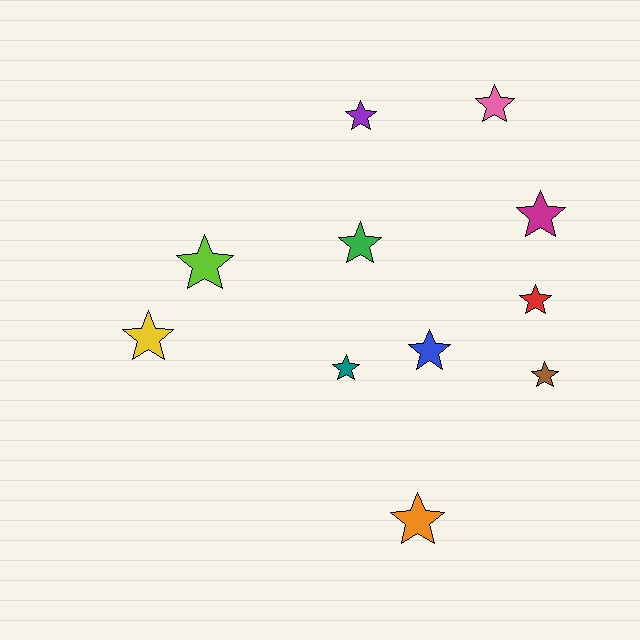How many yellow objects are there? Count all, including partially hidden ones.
There is 1 yellow object.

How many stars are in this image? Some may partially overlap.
There are 11 stars.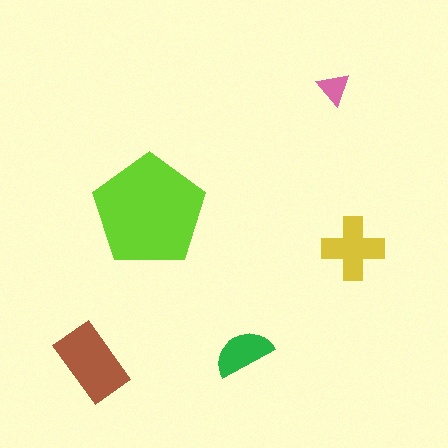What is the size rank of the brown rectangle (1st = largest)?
2nd.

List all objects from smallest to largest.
The pink triangle, the green semicircle, the yellow cross, the brown rectangle, the lime pentagon.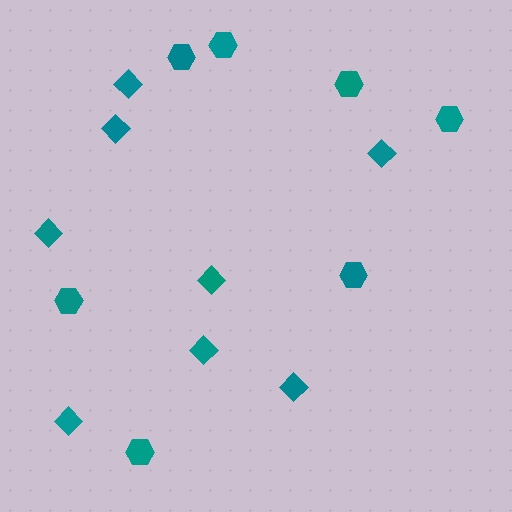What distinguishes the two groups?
There are 2 groups: one group of hexagons (7) and one group of diamonds (8).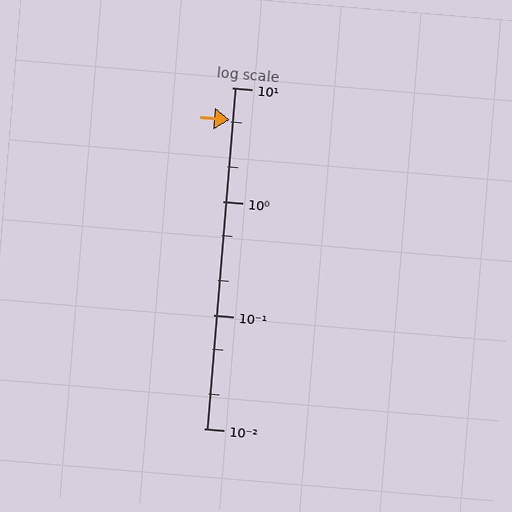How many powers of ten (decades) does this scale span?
The scale spans 3 decades, from 0.01 to 10.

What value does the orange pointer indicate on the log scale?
The pointer indicates approximately 5.2.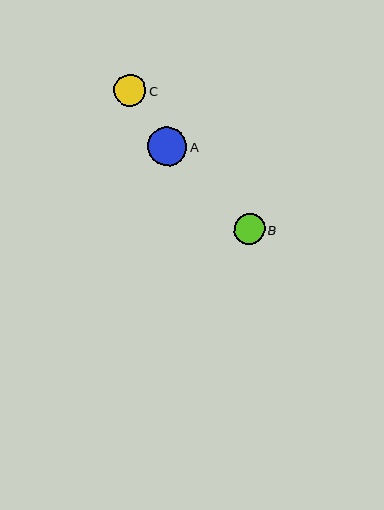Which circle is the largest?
Circle A is the largest with a size of approximately 39 pixels.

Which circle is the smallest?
Circle B is the smallest with a size of approximately 31 pixels.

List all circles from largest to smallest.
From largest to smallest: A, C, B.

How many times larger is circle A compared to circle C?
Circle A is approximately 1.2 times the size of circle C.